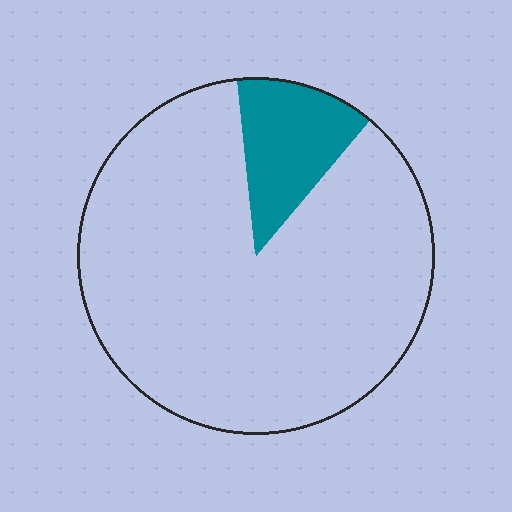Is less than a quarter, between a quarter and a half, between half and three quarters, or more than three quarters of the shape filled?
Less than a quarter.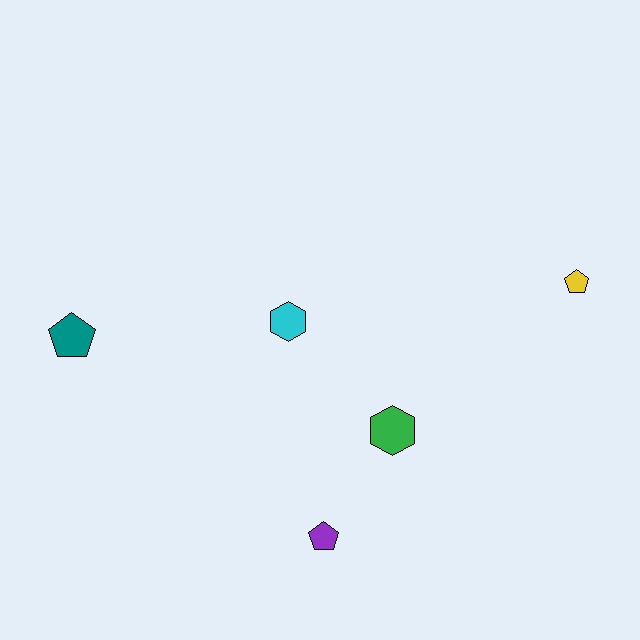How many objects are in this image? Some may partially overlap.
There are 5 objects.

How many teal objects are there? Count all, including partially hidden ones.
There is 1 teal object.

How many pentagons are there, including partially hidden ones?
There are 3 pentagons.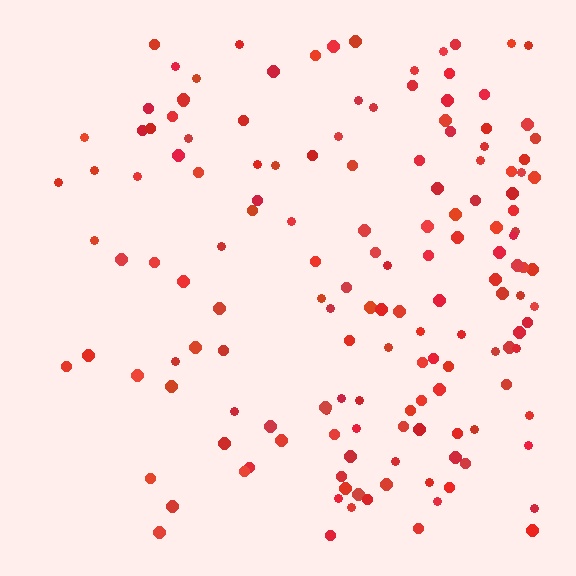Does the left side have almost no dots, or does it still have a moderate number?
Still a moderate number, just noticeably fewer than the right.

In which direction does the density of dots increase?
From left to right, with the right side densest.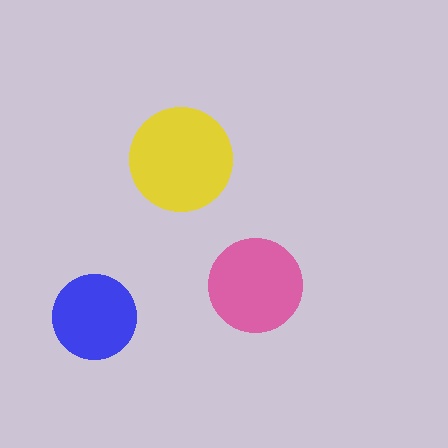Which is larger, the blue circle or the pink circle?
The pink one.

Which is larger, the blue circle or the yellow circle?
The yellow one.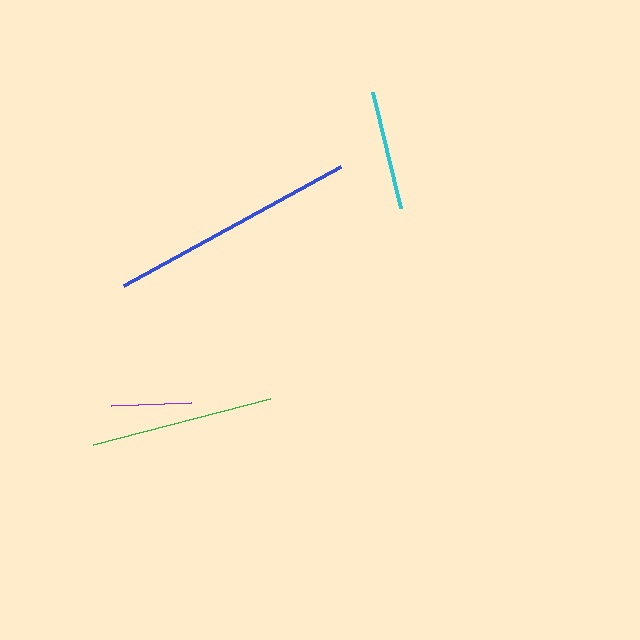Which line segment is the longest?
The blue line is the longest at approximately 248 pixels.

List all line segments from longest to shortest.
From longest to shortest: blue, green, cyan, purple.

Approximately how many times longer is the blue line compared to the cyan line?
The blue line is approximately 2.1 times the length of the cyan line.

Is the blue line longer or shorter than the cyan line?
The blue line is longer than the cyan line.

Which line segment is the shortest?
The purple line is the shortest at approximately 80 pixels.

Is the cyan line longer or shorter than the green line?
The green line is longer than the cyan line.